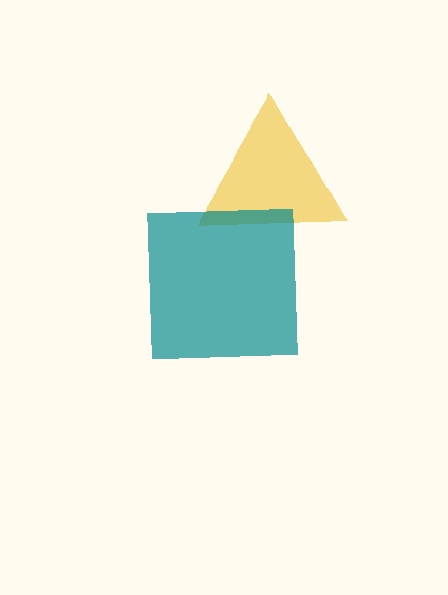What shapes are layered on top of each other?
The layered shapes are: a yellow triangle, a teal square.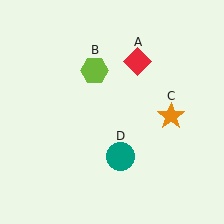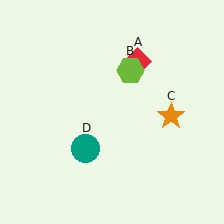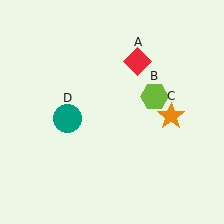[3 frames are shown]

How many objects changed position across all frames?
2 objects changed position: lime hexagon (object B), teal circle (object D).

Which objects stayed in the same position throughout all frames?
Red diamond (object A) and orange star (object C) remained stationary.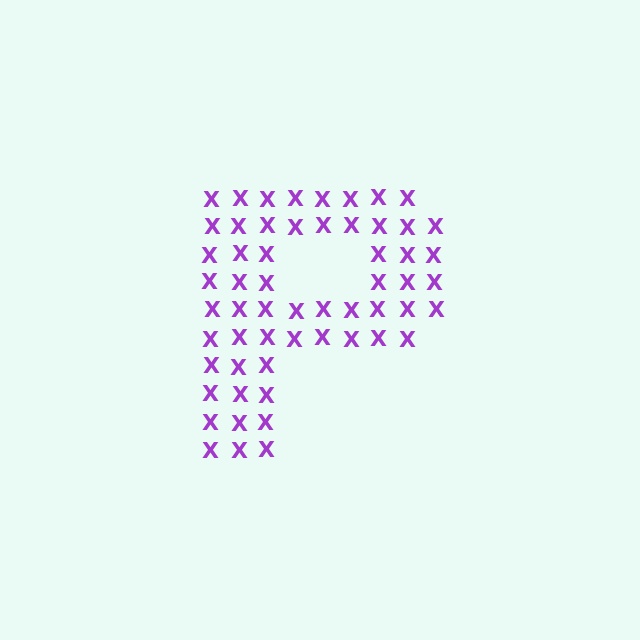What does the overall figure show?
The overall figure shows the letter P.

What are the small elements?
The small elements are letter X's.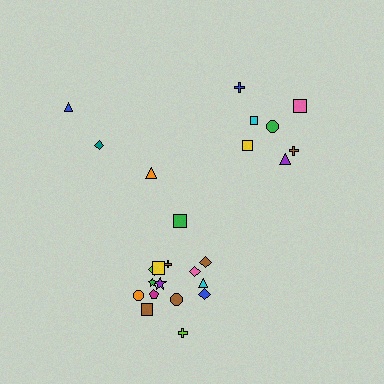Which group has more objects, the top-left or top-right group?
The top-right group.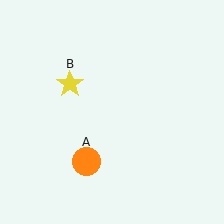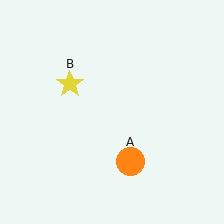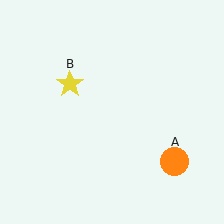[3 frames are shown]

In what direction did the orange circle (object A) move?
The orange circle (object A) moved right.